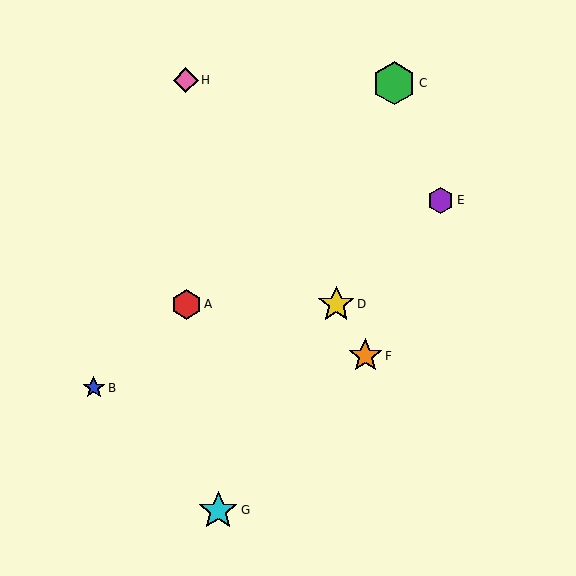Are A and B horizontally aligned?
No, A is at y≈304 and B is at y≈388.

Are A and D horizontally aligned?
Yes, both are at y≈304.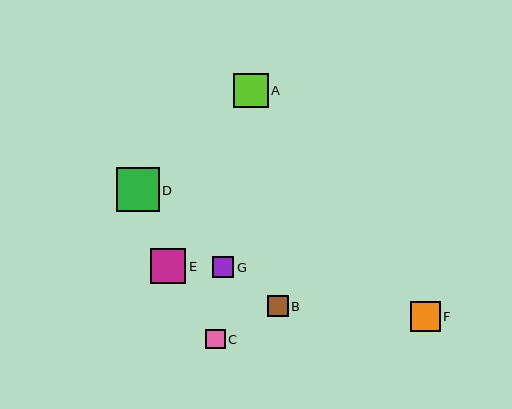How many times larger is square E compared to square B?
Square E is approximately 1.7 times the size of square B.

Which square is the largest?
Square D is the largest with a size of approximately 43 pixels.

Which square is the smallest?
Square C is the smallest with a size of approximately 19 pixels.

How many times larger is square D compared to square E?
Square D is approximately 1.2 times the size of square E.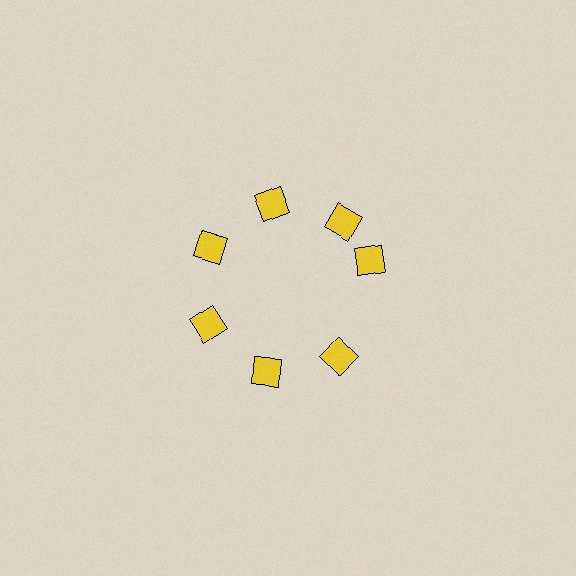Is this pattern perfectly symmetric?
No. The 7 yellow diamonds are arranged in a ring, but one element near the 3 o'clock position is rotated out of alignment along the ring, breaking the 7-fold rotational symmetry.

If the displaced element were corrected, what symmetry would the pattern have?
It would have 7-fold rotational symmetry — the pattern would map onto itself every 51 degrees.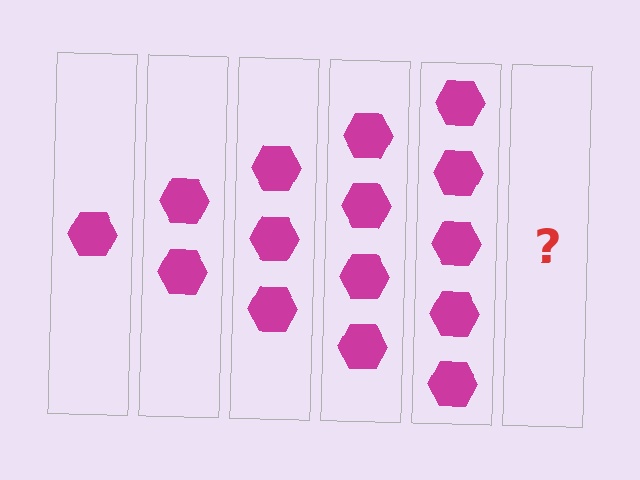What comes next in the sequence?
The next element should be 6 hexagons.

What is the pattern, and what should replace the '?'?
The pattern is that each step adds one more hexagon. The '?' should be 6 hexagons.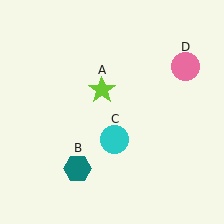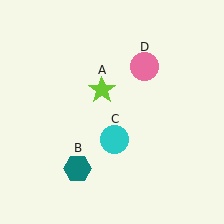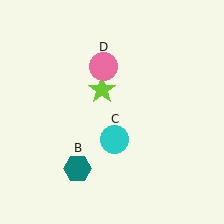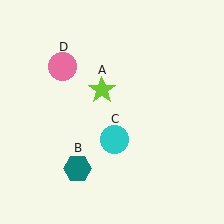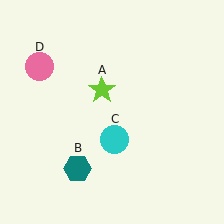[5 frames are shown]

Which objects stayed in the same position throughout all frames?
Lime star (object A) and teal hexagon (object B) and cyan circle (object C) remained stationary.